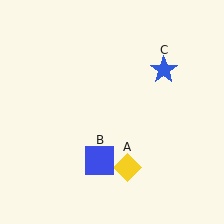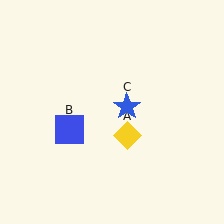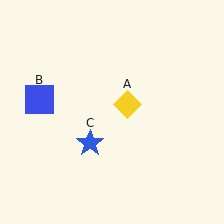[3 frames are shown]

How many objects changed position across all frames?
3 objects changed position: yellow diamond (object A), blue square (object B), blue star (object C).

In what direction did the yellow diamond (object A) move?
The yellow diamond (object A) moved up.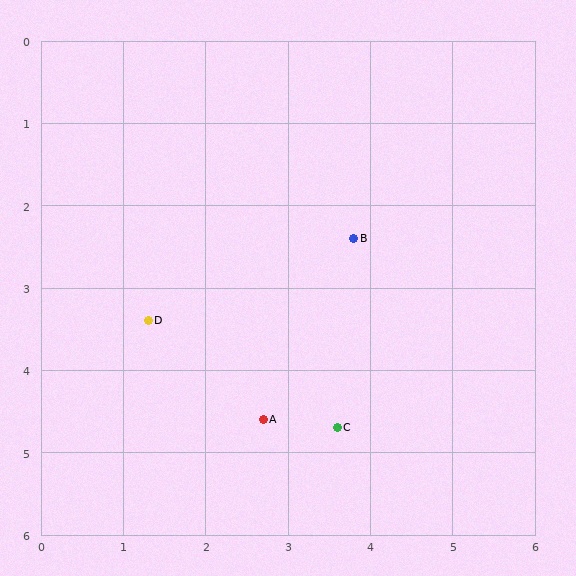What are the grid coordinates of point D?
Point D is at approximately (1.3, 3.4).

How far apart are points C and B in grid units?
Points C and B are about 2.3 grid units apart.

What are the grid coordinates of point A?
Point A is at approximately (2.7, 4.6).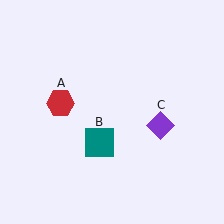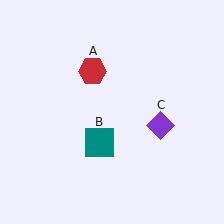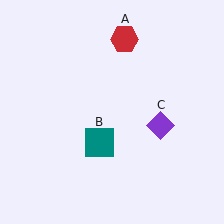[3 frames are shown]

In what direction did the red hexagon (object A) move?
The red hexagon (object A) moved up and to the right.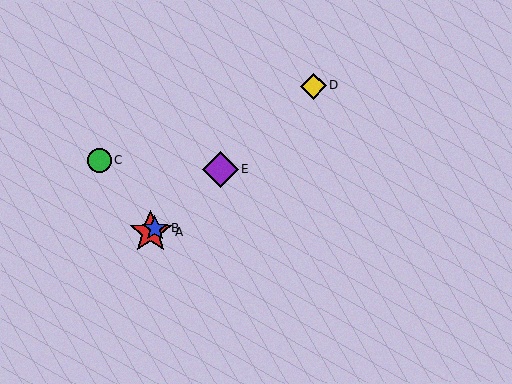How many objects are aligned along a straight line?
4 objects (A, B, D, E) are aligned along a straight line.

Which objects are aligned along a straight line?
Objects A, B, D, E are aligned along a straight line.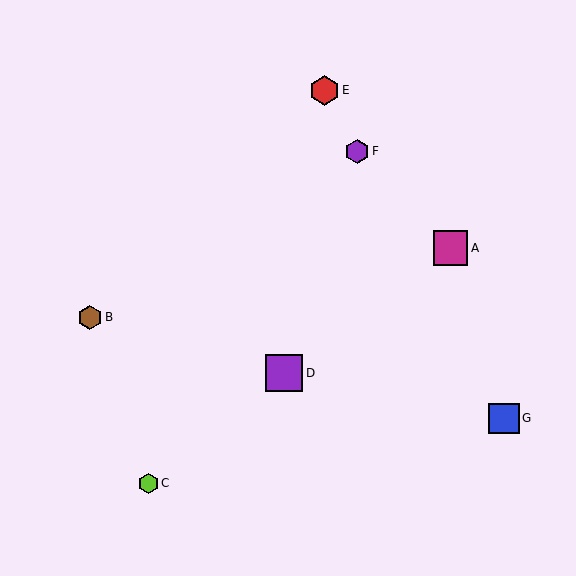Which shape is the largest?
The purple square (labeled D) is the largest.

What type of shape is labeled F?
Shape F is a purple hexagon.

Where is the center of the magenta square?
The center of the magenta square is at (450, 248).